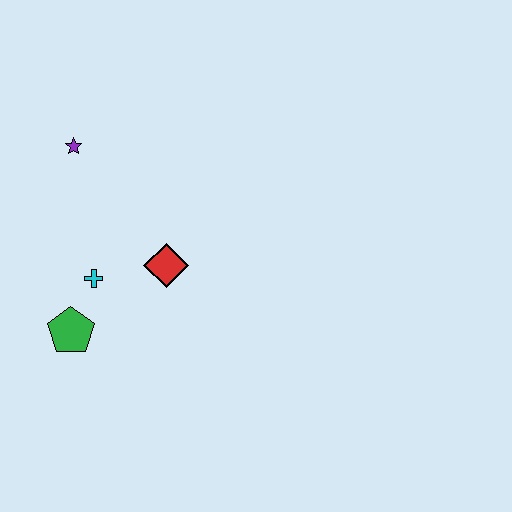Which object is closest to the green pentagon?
The cyan cross is closest to the green pentagon.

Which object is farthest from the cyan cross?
The purple star is farthest from the cyan cross.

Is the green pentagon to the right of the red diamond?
No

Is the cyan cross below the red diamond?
Yes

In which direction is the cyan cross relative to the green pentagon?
The cyan cross is above the green pentagon.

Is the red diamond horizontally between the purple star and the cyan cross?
No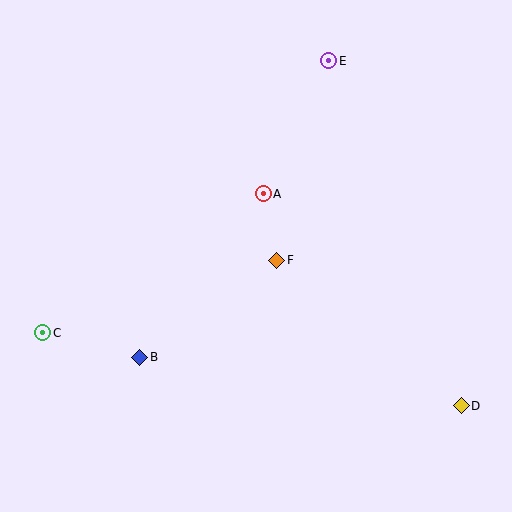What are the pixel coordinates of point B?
Point B is at (140, 357).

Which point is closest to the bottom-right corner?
Point D is closest to the bottom-right corner.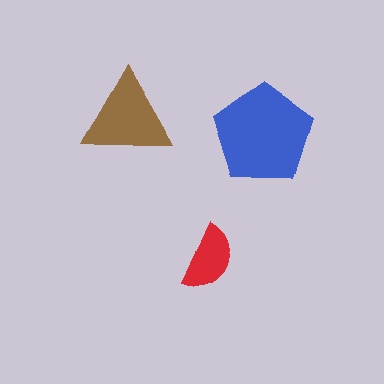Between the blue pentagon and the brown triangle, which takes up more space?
The blue pentagon.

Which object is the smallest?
The red semicircle.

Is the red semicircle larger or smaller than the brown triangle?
Smaller.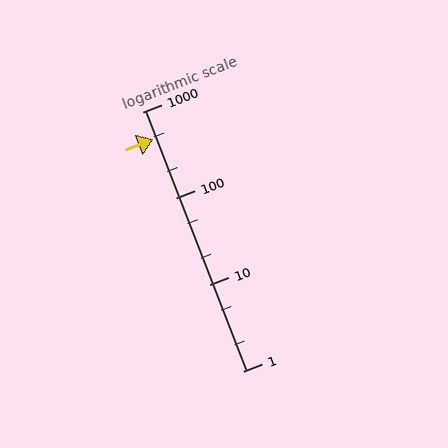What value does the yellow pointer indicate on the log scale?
The pointer indicates approximately 480.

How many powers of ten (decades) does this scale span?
The scale spans 3 decades, from 1 to 1000.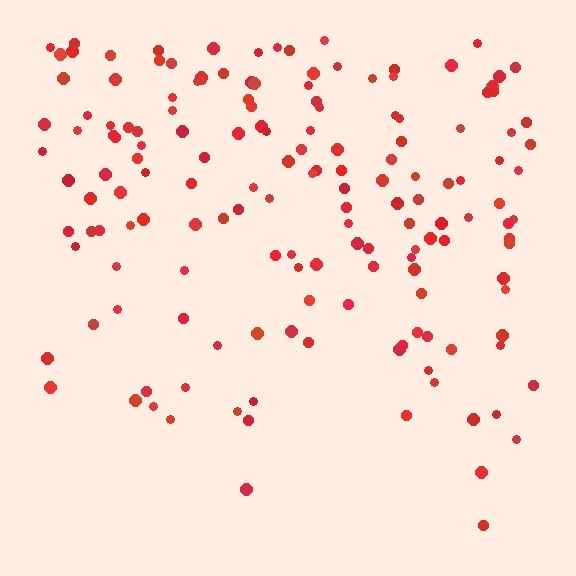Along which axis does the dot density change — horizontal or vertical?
Vertical.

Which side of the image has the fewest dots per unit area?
The bottom.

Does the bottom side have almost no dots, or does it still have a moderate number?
Still a moderate number, just noticeably fewer than the top.